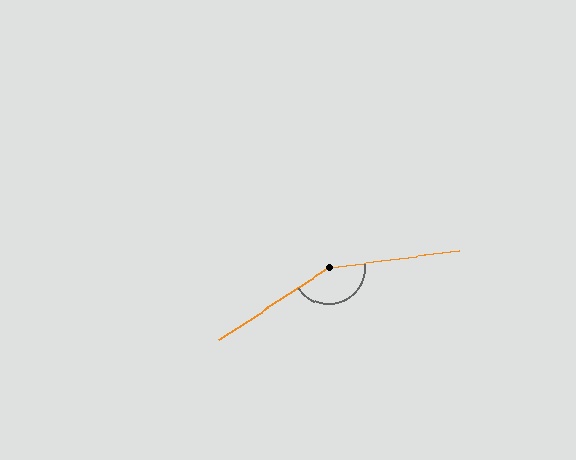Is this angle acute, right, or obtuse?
It is obtuse.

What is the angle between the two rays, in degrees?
Approximately 154 degrees.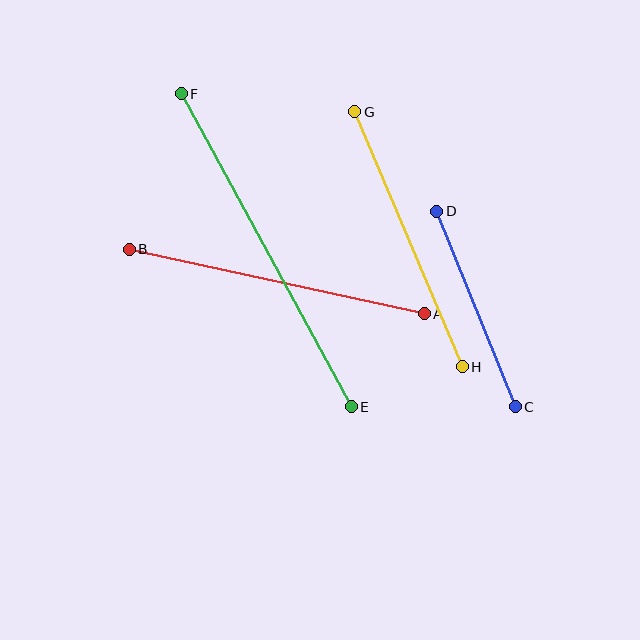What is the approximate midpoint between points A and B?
The midpoint is at approximately (277, 281) pixels.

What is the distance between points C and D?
The distance is approximately 211 pixels.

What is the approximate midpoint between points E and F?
The midpoint is at approximately (266, 250) pixels.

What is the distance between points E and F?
The distance is approximately 357 pixels.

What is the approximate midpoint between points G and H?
The midpoint is at approximately (408, 239) pixels.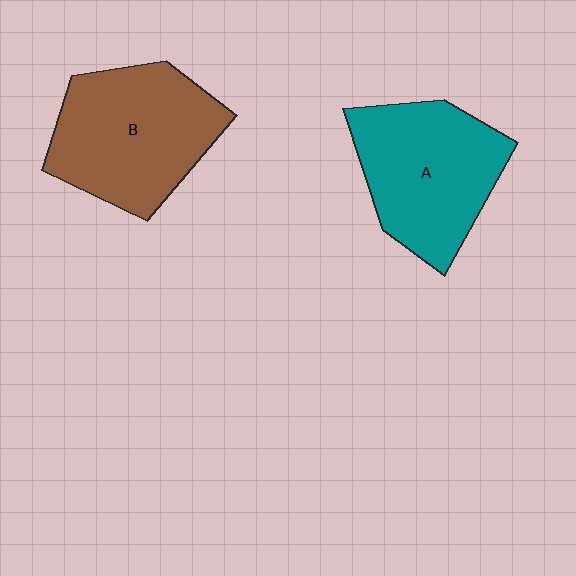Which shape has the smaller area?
Shape A (teal).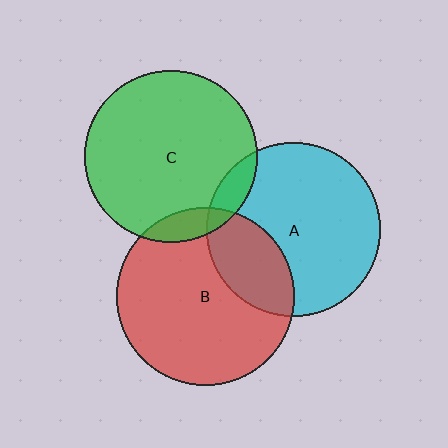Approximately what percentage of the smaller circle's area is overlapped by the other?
Approximately 10%.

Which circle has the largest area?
Circle B (red).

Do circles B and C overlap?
Yes.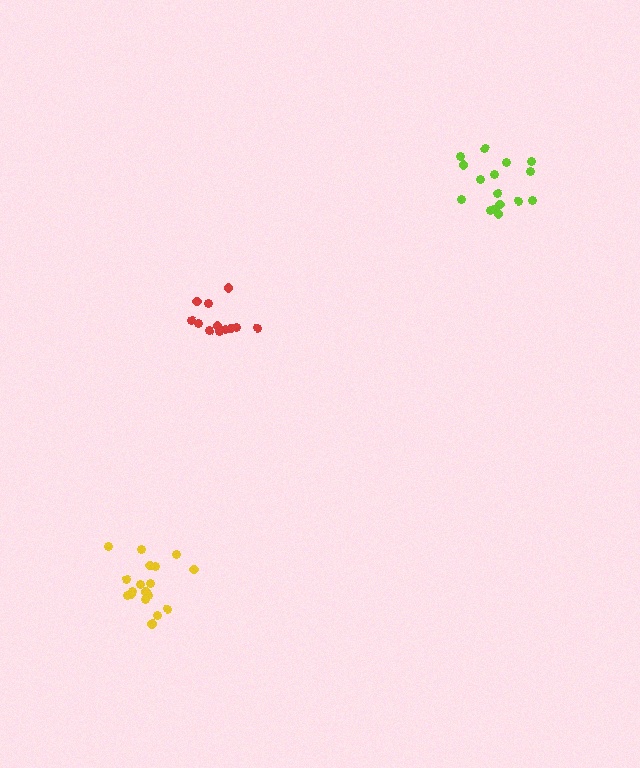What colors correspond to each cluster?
The clusters are colored: lime, red, yellow.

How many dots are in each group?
Group 1: 16 dots, Group 2: 12 dots, Group 3: 18 dots (46 total).